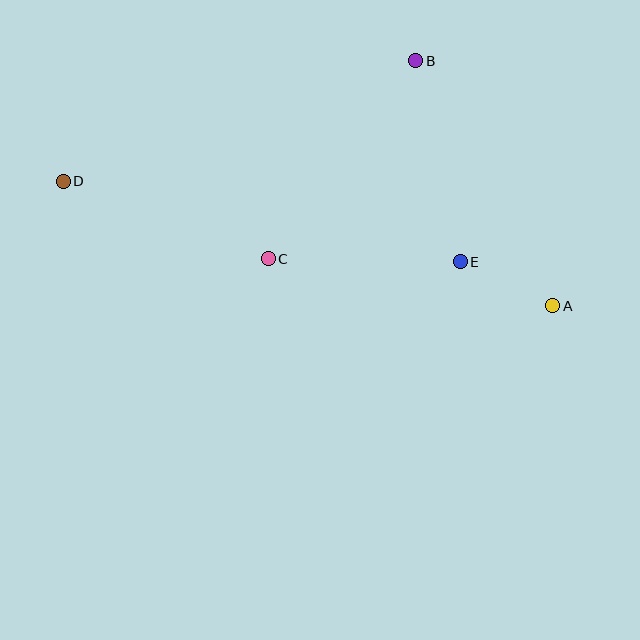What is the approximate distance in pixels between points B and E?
The distance between B and E is approximately 206 pixels.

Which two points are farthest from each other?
Points A and D are farthest from each other.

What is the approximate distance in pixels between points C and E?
The distance between C and E is approximately 192 pixels.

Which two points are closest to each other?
Points A and E are closest to each other.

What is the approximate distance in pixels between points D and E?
The distance between D and E is approximately 405 pixels.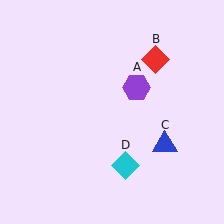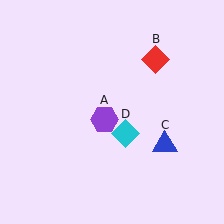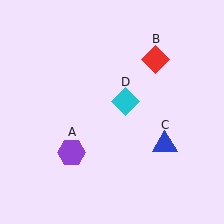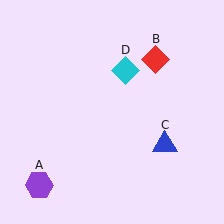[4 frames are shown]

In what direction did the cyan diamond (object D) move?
The cyan diamond (object D) moved up.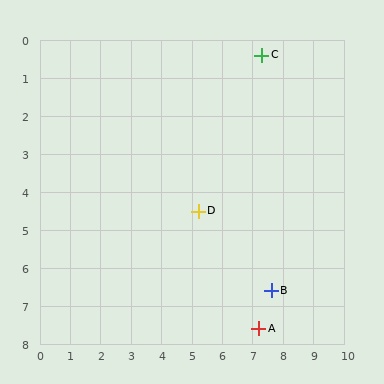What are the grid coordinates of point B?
Point B is at approximately (7.6, 6.6).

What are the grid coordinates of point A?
Point A is at approximately (7.2, 7.6).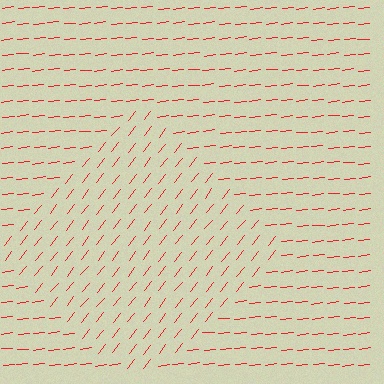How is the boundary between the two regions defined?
The boundary is defined purely by a change in line orientation (approximately 45 degrees difference). All lines are the same color and thickness.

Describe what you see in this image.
The image is filled with small red line segments. A diamond region in the image has lines oriented differently from the surrounding lines, creating a visible texture boundary.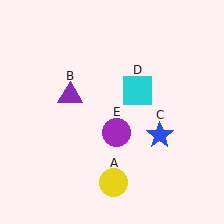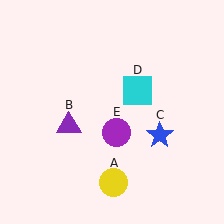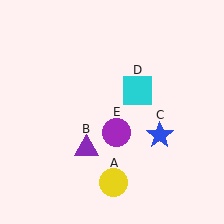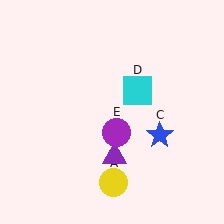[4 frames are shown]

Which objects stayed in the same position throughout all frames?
Yellow circle (object A) and blue star (object C) and cyan square (object D) and purple circle (object E) remained stationary.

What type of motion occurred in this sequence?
The purple triangle (object B) rotated counterclockwise around the center of the scene.